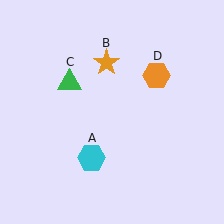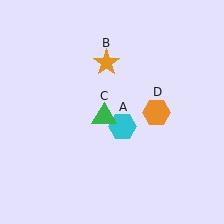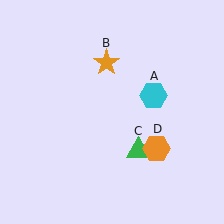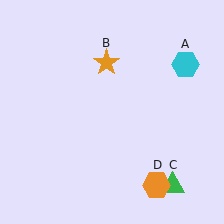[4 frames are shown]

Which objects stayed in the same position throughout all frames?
Orange star (object B) remained stationary.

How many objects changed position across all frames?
3 objects changed position: cyan hexagon (object A), green triangle (object C), orange hexagon (object D).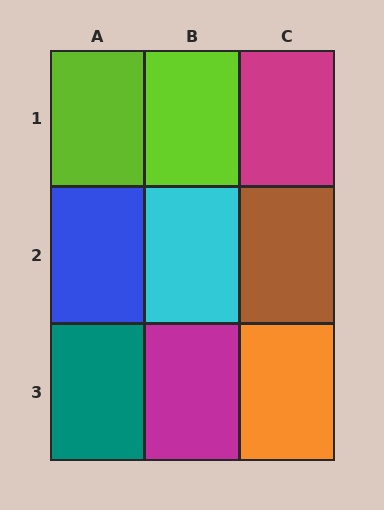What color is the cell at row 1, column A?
Lime.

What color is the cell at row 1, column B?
Lime.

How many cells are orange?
1 cell is orange.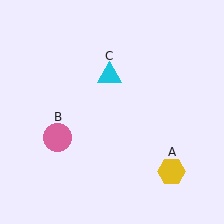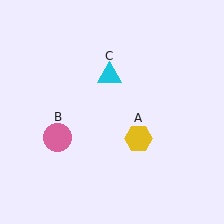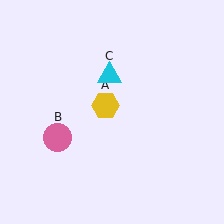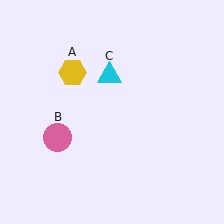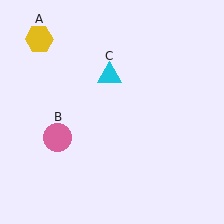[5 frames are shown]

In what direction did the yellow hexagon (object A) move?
The yellow hexagon (object A) moved up and to the left.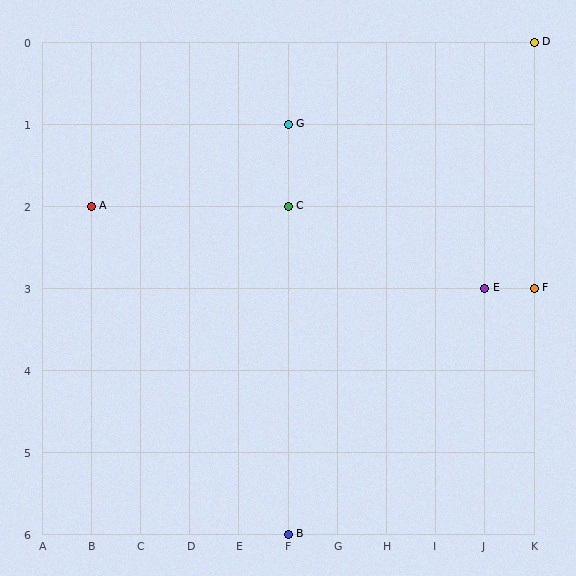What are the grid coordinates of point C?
Point C is at grid coordinates (F, 2).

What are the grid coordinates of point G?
Point G is at grid coordinates (F, 1).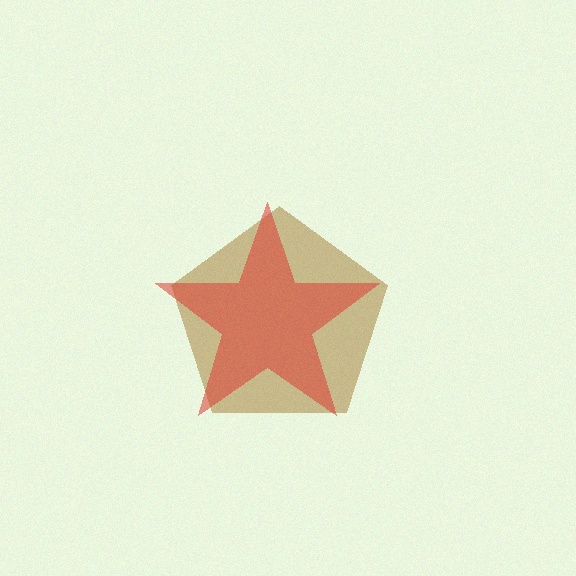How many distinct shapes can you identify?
There are 2 distinct shapes: a brown pentagon, a red star.